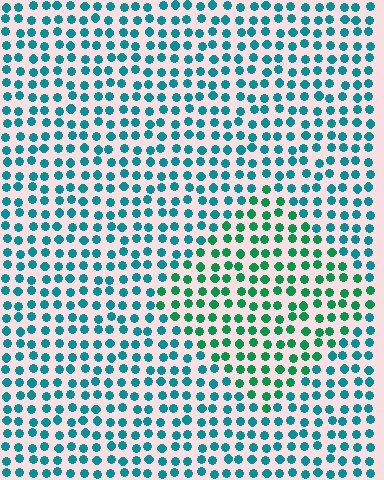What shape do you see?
I see a diamond.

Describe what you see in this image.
The image is filled with small teal elements in a uniform arrangement. A diamond-shaped region is visible where the elements are tinted to a slightly different hue, forming a subtle color boundary.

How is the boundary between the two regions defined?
The boundary is defined purely by a slight shift in hue (about 34 degrees). Spacing, size, and orientation are identical on both sides.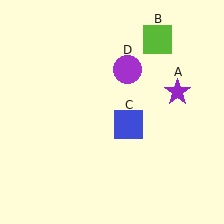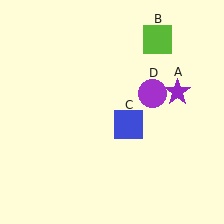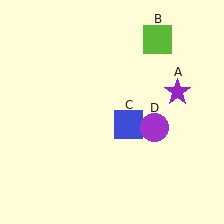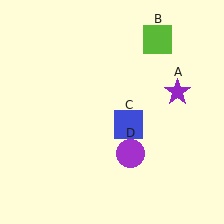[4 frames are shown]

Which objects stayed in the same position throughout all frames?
Purple star (object A) and lime square (object B) and blue square (object C) remained stationary.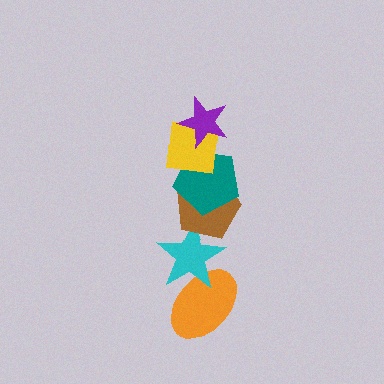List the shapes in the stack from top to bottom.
From top to bottom: the purple star, the yellow square, the teal pentagon, the brown pentagon, the cyan star, the orange ellipse.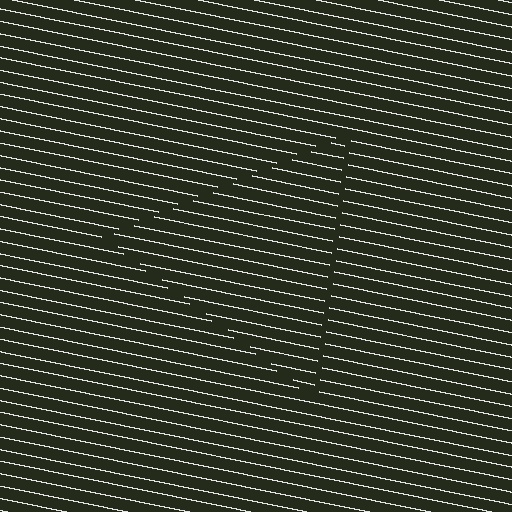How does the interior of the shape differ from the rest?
The interior of the shape contains the same grating, shifted by half a period — the contour is defined by the phase discontinuity where line-ends from the inner and outer gratings abut.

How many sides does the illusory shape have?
3 sides — the line-ends trace a triangle.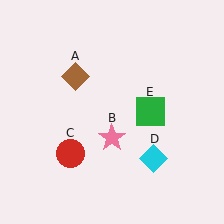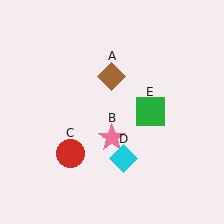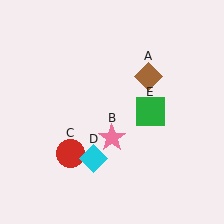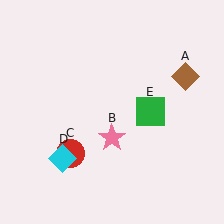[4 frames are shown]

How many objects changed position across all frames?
2 objects changed position: brown diamond (object A), cyan diamond (object D).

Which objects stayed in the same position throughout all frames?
Pink star (object B) and red circle (object C) and green square (object E) remained stationary.